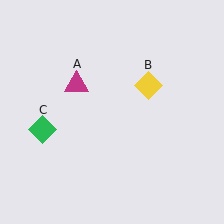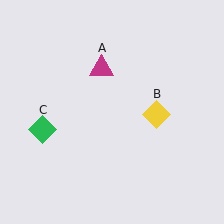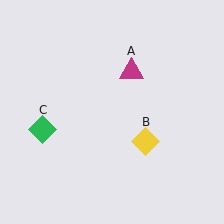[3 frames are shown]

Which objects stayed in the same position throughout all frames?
Green diamond (object C) remained stationary.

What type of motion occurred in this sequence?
The magenta triangle (object A), yellow diamond (object B) rotated clockwise around the center of the scene.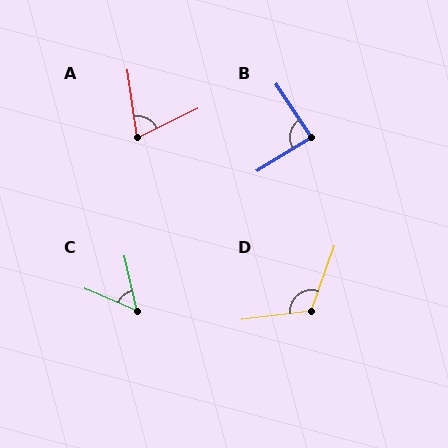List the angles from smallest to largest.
C (54°), A (72°), B (88°), D (116°).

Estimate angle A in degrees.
Approximately 72 degrees.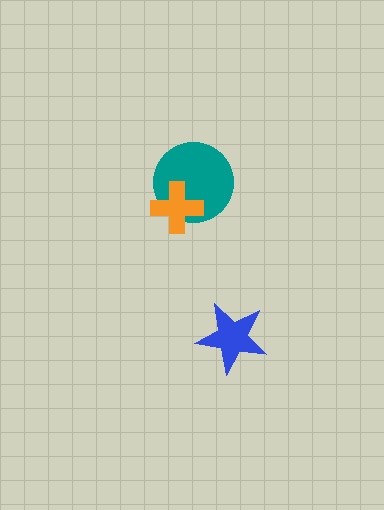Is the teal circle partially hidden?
Yes, it is partially covered by another shape.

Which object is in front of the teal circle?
The orange cross is in front of the teal circle.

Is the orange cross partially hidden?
No, no other shape covers it.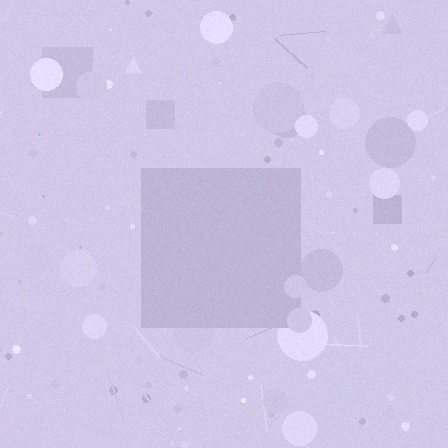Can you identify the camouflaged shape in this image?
The camouflaged shape is a square.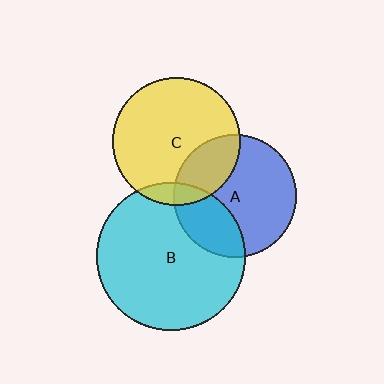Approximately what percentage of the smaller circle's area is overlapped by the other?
Approximately 30%.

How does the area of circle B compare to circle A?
Approximately 1.5 times.